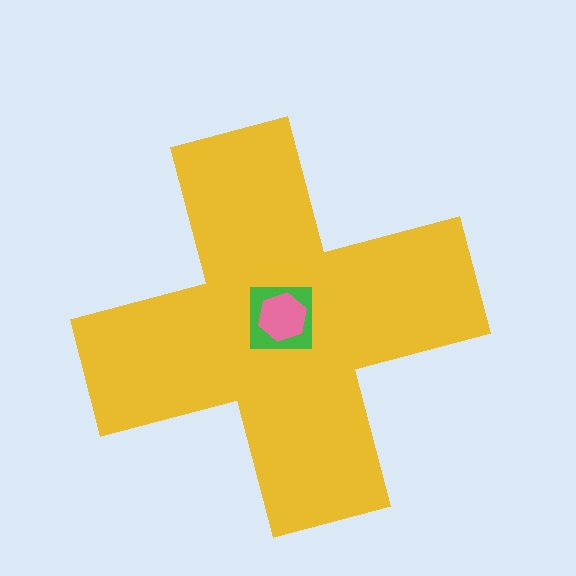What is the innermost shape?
The pink hexagon.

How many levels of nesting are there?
3.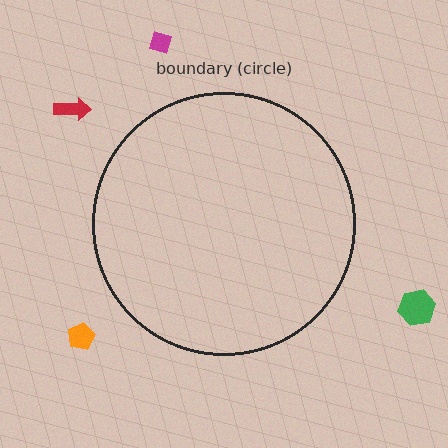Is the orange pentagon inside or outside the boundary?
Outside.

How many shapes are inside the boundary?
0 inside, 4 outside.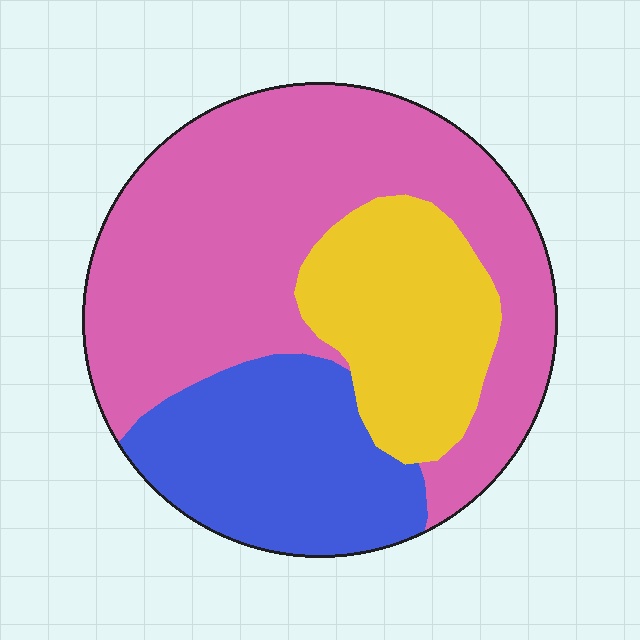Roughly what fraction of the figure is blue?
Blue covers roughly 25% of the figure.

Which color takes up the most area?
Pink, at roughly 55%.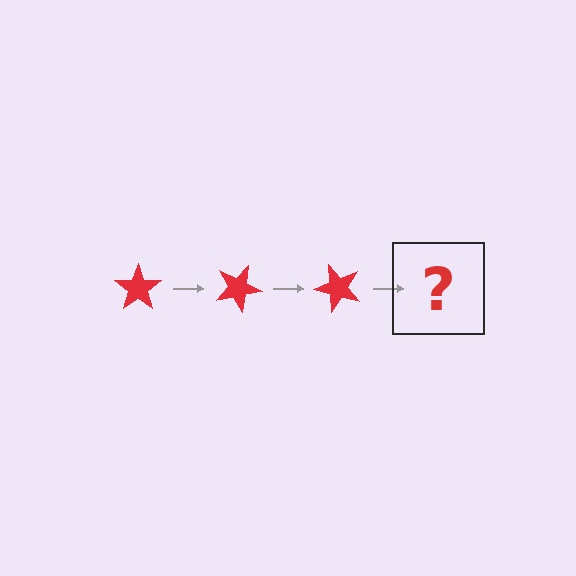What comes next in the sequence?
The next element should be a red star rotated 75 degrees.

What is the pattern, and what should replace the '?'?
The pattern is that the star rotates 25 degrees each step. The '?' should be a red star rotated 75 degrees.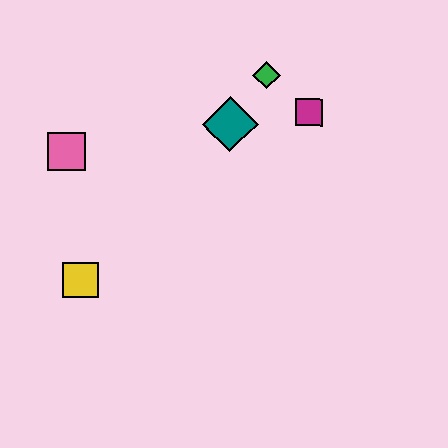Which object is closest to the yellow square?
The pink square is closest to the yellow square.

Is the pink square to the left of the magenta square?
Yes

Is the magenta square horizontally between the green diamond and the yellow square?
No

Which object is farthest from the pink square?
The magenta square is farthest from the pink square.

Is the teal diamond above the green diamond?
No